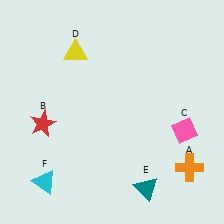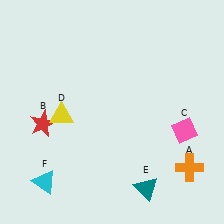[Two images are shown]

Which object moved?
The yellow triangle (D) moved down.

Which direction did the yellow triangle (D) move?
The yellow triangle (D) moved down.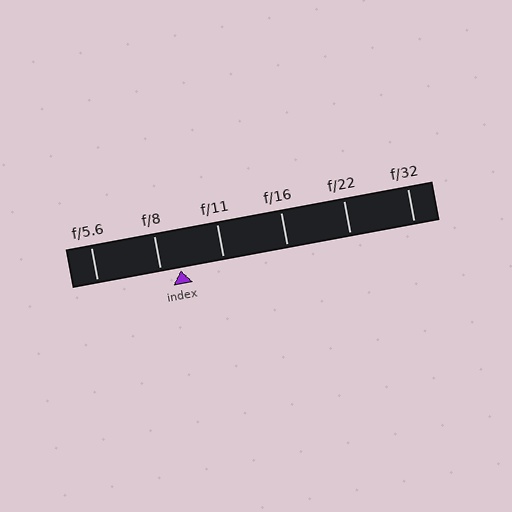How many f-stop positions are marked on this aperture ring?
There are 6 f-stop positions marked.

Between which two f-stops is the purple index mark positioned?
The index mark is between f/8 and f/11.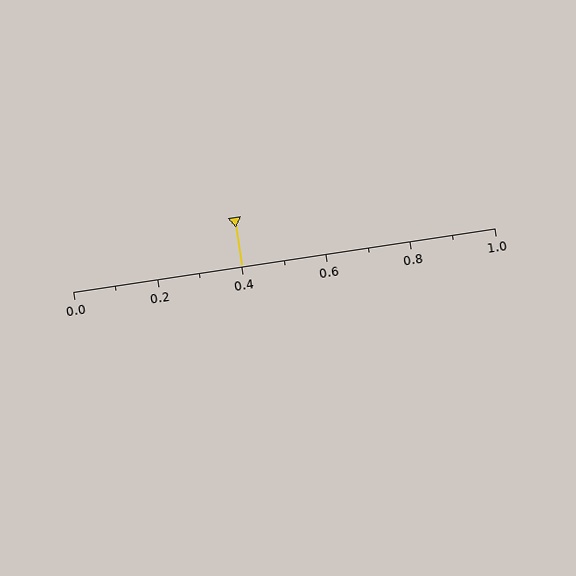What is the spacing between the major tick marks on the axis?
The major ticks are spaced 0.2 apart.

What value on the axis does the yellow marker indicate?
The marker indicates approximately 0.4.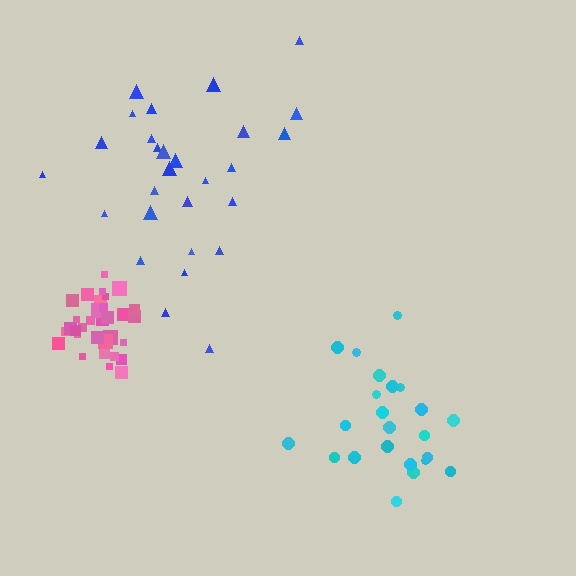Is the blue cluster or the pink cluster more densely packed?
Pink.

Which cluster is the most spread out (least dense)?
Blue.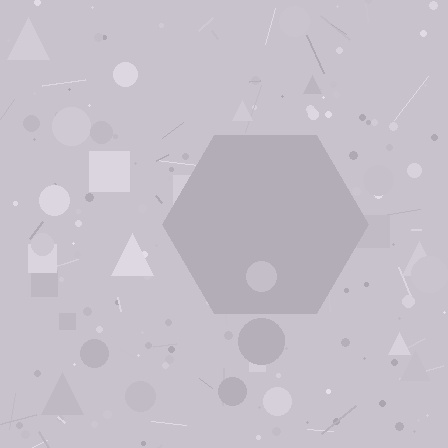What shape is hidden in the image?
A hexagon is hidden in the image.